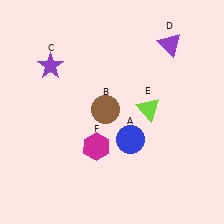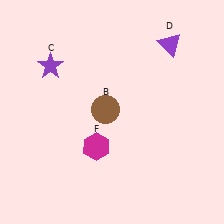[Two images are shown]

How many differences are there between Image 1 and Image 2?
There are 2 differences between the two images.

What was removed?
The lime triangle (E), the blue circle (A) were removed in Image 2.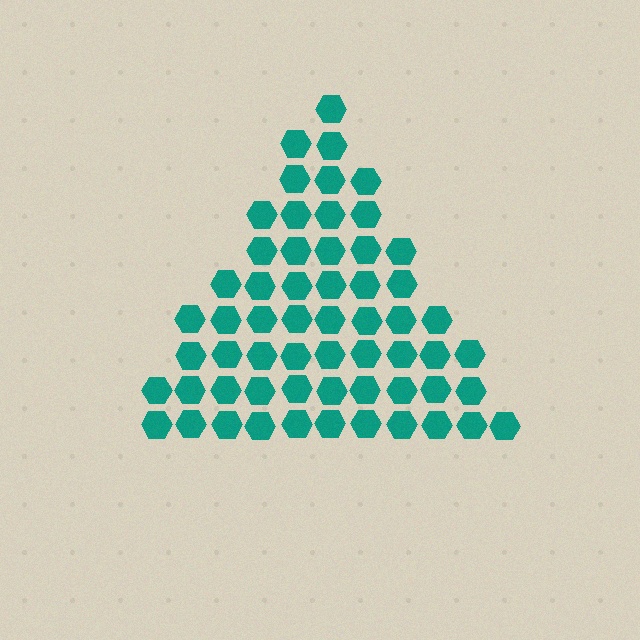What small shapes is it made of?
It is made of small hexagons.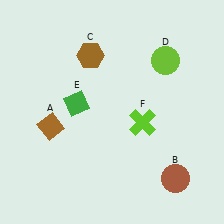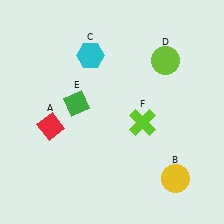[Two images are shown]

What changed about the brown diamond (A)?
In Image 1, A is brown. In Image 2, it changed to red.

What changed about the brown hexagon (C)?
In Image 1, C is brown. In Image 2, it changed to cyan.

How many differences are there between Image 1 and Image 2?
There are 3 differences between the two images.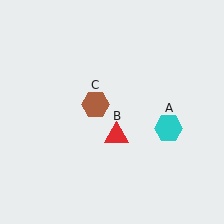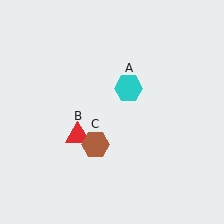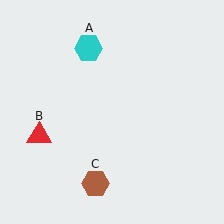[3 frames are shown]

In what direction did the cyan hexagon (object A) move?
The cyan hexagon (object A) moved up and to the left.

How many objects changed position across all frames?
3 objects changed position: cyan hexagon (object A), red triangle (object B), brown hexagon (object C).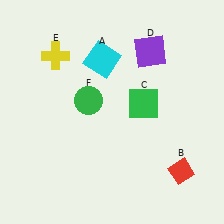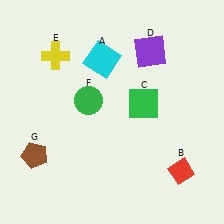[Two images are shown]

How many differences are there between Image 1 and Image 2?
There is 1 difference between the two images.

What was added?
A brown pentagon (G) was added in Image 2.